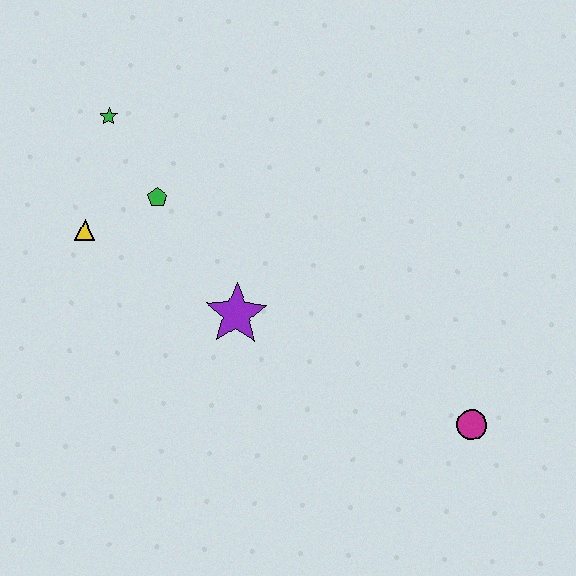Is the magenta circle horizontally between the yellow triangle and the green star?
No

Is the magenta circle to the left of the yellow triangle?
No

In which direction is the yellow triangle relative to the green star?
The yellow triangle is below the green star.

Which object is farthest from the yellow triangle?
The magenta circle is farthest from the yellow triangle.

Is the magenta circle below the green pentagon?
Yes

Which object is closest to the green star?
The green pentagon is closest to the green star.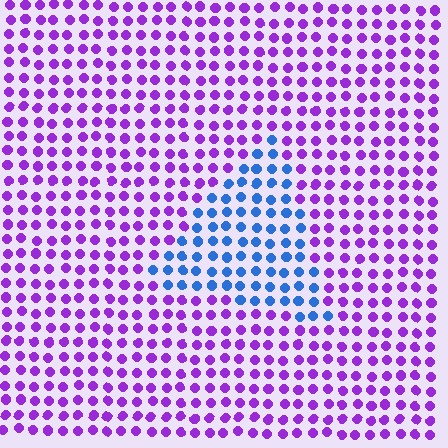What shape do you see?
I see a triangle.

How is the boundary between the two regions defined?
The boundary is defined purely by a slight shift in hue (about 63 degrees). Spacing, size, and orientation are identical on both sides.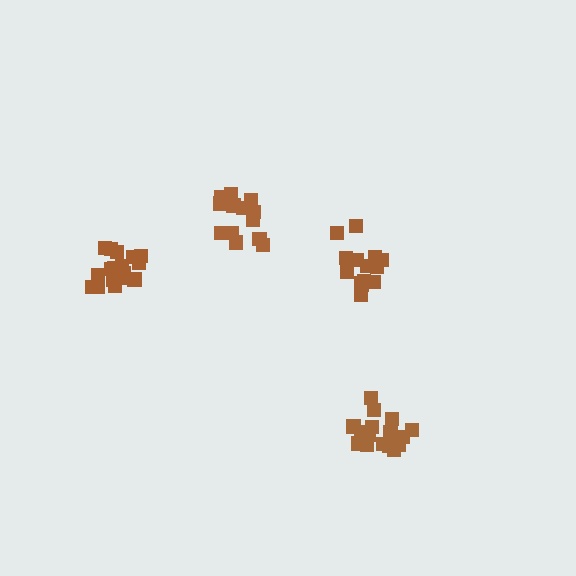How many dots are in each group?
Group 1: 13 dots, Group 2: 17 dots, Group 3: 15 dots, Group 4: 17 dots (62 total).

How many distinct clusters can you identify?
There are 4 distinct clusters.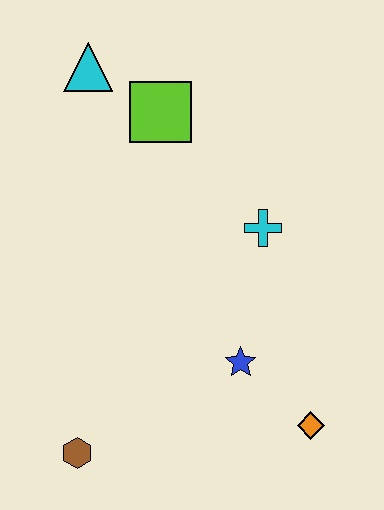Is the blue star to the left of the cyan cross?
Yes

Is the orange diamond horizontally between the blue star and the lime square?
No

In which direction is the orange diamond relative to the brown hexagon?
The orange diamond is to the right of the brown hexagon.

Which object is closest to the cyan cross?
The blue star is closest to the cyan cross.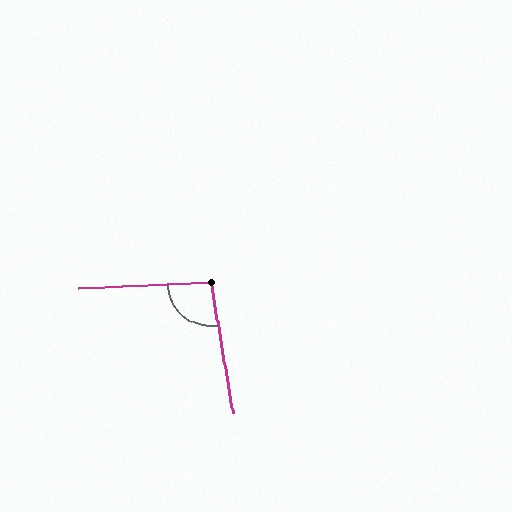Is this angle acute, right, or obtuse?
It is obtuse.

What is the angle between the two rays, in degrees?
Approximately 97 degrees.